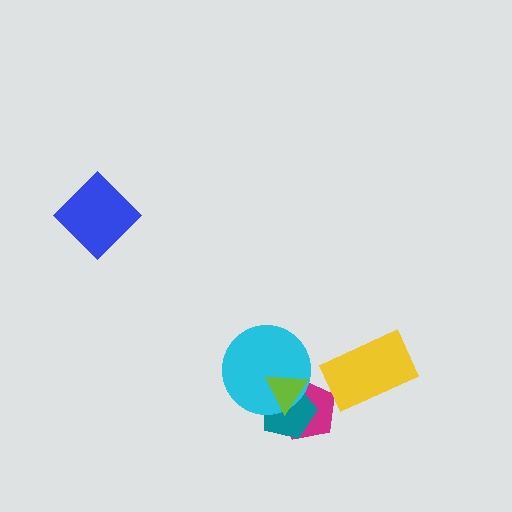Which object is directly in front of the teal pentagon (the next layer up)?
The cyan circle is directly in front of the teal pentagon.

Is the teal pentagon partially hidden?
Yes, it is partially covered by another shape.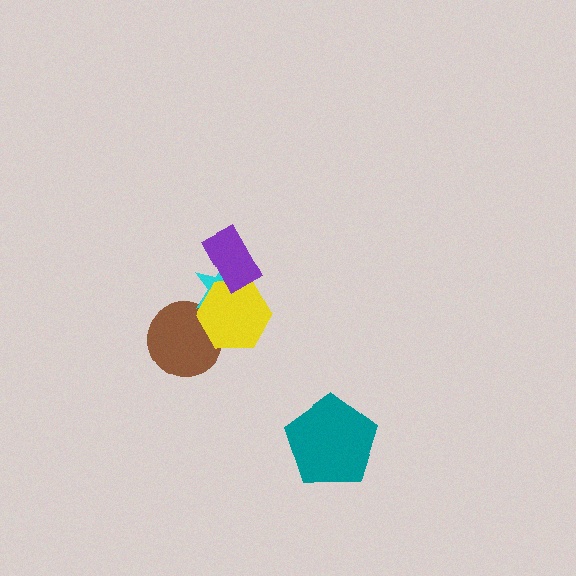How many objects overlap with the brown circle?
1 object overlaps with the brown circle.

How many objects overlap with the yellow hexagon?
3 objects overlap with the yellow hexagon.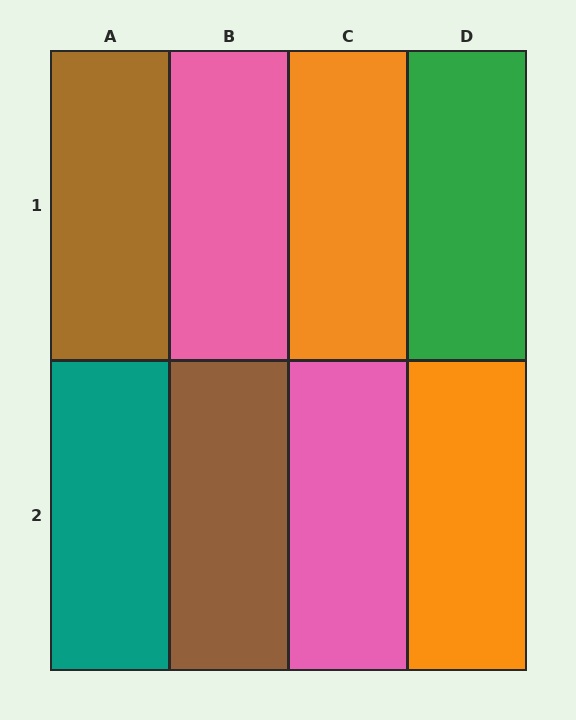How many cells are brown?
2 cells are brown.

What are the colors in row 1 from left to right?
Brown, pink, orange, green.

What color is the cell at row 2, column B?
Brown.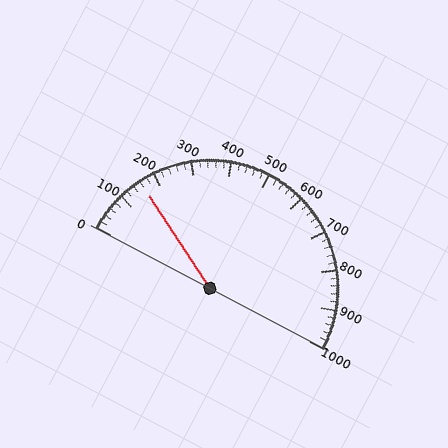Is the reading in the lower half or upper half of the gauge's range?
The reading is in the lower half of the range (0 to 1000).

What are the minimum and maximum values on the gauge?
The gauge ranges from 0 to 1000.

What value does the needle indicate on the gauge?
The needle indicates approximately 160.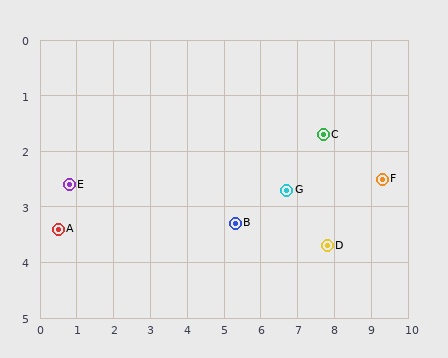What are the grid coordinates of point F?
Point F is at approximately (9.3, 2.5).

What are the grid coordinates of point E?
Point E is at approximately (0.8, 2.6).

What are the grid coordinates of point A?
Point A is at approximately (0.5, 3.4).